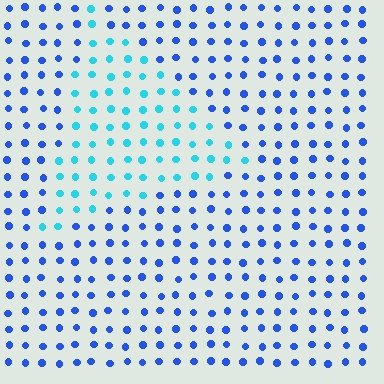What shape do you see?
I see a triangle.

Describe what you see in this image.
The image is filled with small blue elements in a uniform arrangement. A triangle-shaped region is visible where the elements are tinted to a slightly different hue, forming a subtle color boundary.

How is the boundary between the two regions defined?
The boundary is defined purely by a slight shift in hue (about 39 degrees). Spacing, size, and orientation are identical on both sides.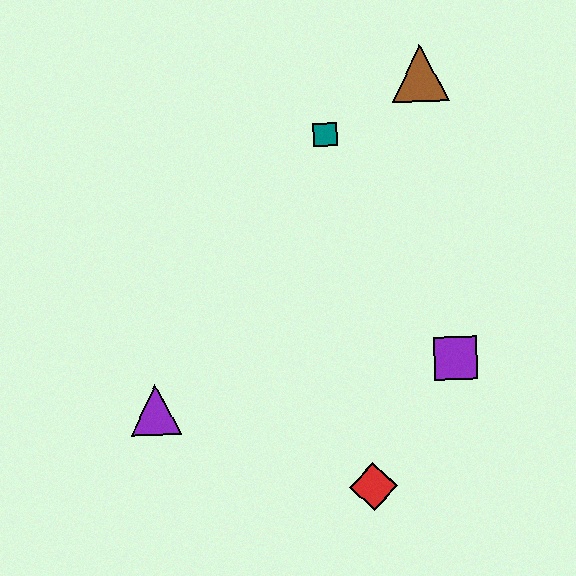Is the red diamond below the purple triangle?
Yes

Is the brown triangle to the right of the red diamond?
Yes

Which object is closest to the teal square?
The brown triangle is closest to the teal square.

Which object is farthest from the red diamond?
The brown triangle is farthest from the red diamond.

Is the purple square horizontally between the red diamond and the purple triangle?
No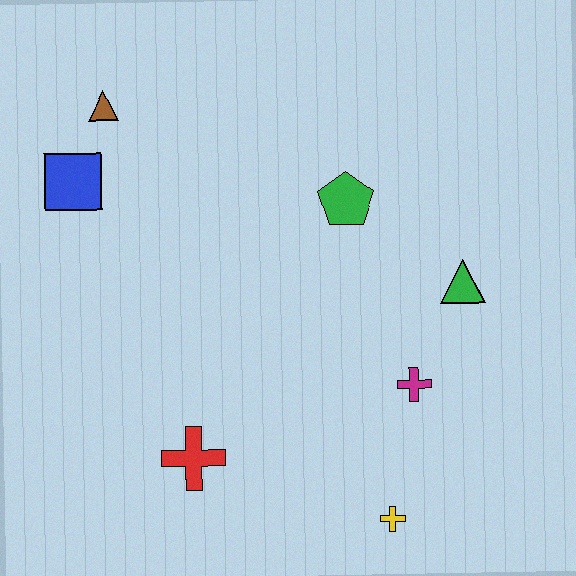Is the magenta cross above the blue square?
No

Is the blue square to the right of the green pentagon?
No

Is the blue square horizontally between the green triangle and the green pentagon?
No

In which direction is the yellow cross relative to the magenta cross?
The yellow cross is below the magenta cross.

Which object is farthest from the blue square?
The yellow cross is farthest from the blue square.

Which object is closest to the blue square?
The brown triangle is closest to the blue square.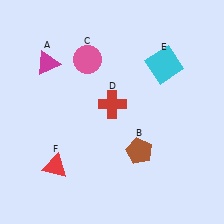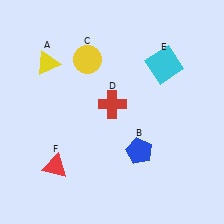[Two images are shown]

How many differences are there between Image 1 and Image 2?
There are 3 differences between the two images.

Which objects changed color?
A changed from magenta to yellow. B changed from brown to blue. C changed from pink to yellow.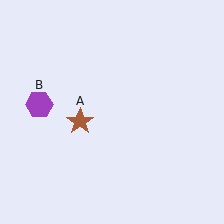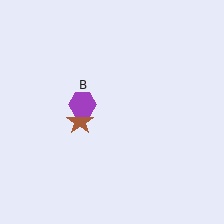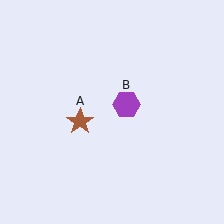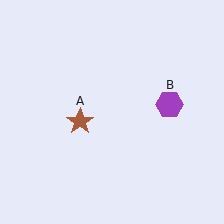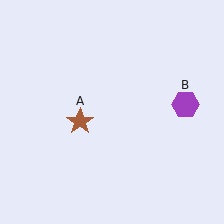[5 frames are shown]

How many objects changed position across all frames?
1 object changed position: purple hexagon (object B).